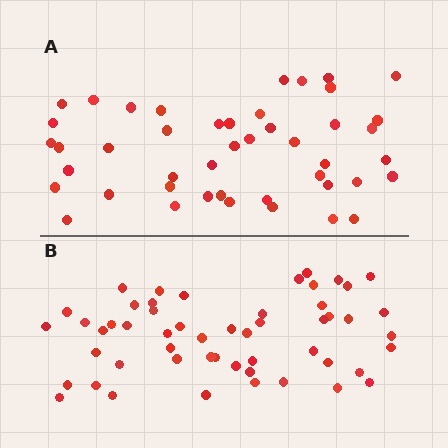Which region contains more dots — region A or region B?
Region B (the bottom region) has more dots.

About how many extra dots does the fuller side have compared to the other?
Region B has roughly 8 or so more dots than region A.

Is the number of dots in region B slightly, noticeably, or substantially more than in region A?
Region B has only slightly more — the two regions are fairly close. The ratio is roughly 1.2 to 1.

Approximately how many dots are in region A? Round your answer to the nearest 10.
About 40 dots. (The exact count is 45, which rounds to 40.)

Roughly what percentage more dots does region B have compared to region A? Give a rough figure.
About 20% more.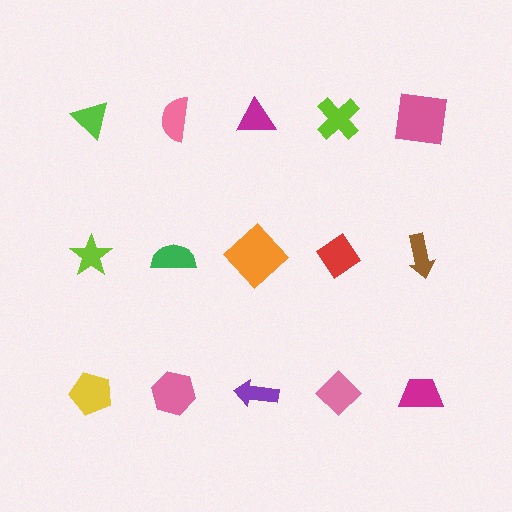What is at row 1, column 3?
A magenta triangle.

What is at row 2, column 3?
An orange diamond.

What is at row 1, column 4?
A lime cross.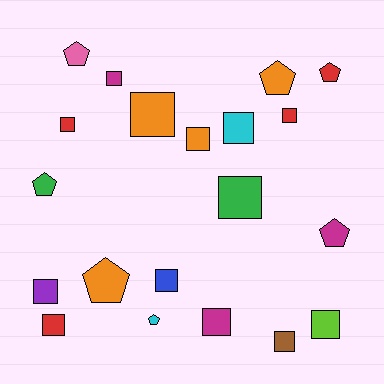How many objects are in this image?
There are 20 objects.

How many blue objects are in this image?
There is 1 blue object.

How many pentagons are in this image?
There are 7 pentagons.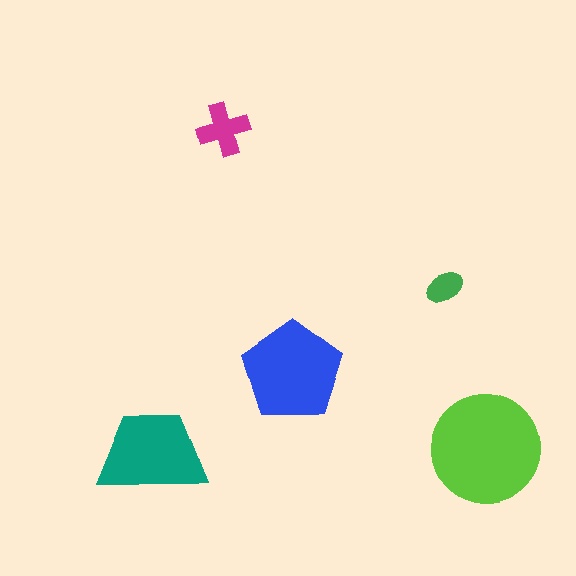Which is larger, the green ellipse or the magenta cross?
The magenta cross.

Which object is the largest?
The lime circle.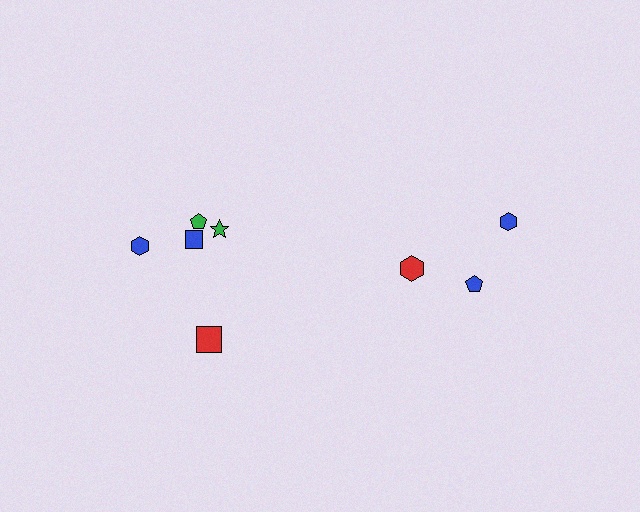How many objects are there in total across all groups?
There are 8 objects.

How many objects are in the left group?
There are 5 objects.